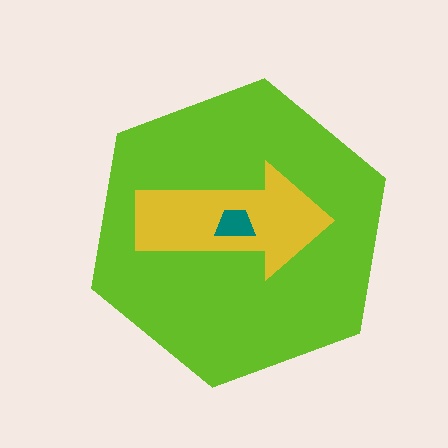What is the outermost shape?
The lime hexagon.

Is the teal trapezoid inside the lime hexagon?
Yes.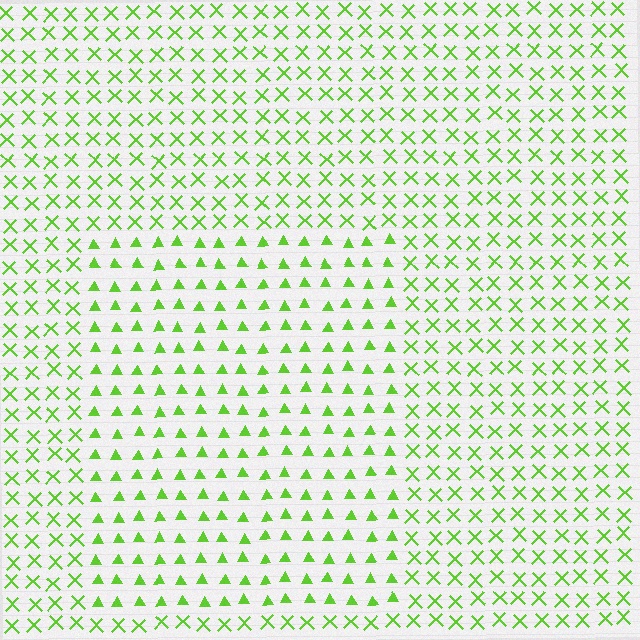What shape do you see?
I see a rectangle.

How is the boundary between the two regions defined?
The boundary is defined by a change in element shape: triangles inside vs. X marks outside. All elements share the same color and spacing.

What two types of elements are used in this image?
The image uses triangles inside the rectangle region and X marks outside it.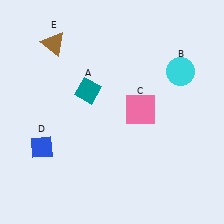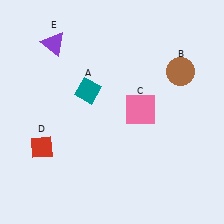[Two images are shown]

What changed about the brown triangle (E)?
In Image 1, E is brown. In Image 2, it changed to purple.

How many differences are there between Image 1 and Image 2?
There are 3 differences between the two images.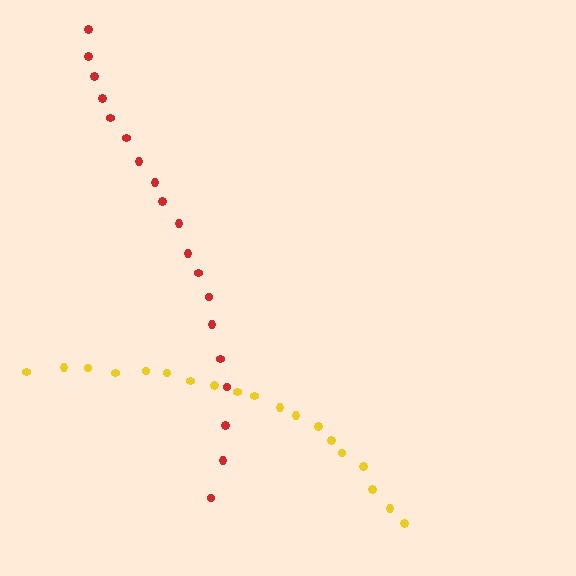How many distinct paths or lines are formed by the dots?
There are 2 distinct paths.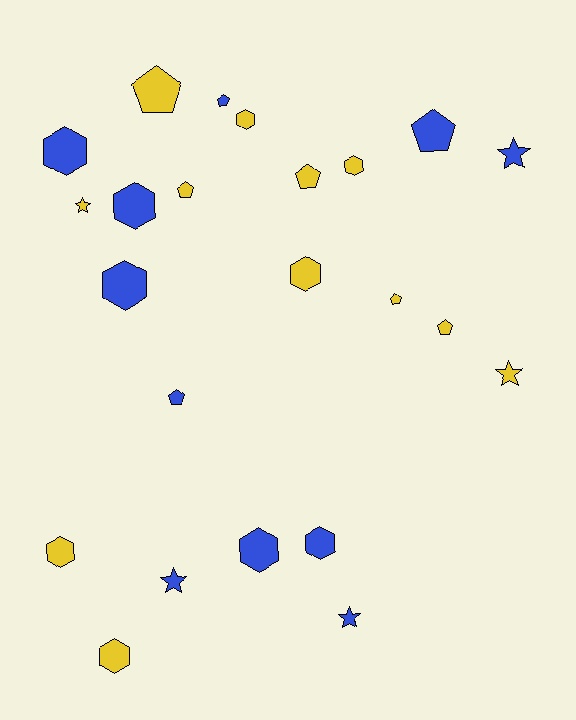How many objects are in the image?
There are 23 objects.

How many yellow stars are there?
There are 2 yellow stars.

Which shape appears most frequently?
Hexagon, with 10 objects.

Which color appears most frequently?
Yellow, with 12 objects.